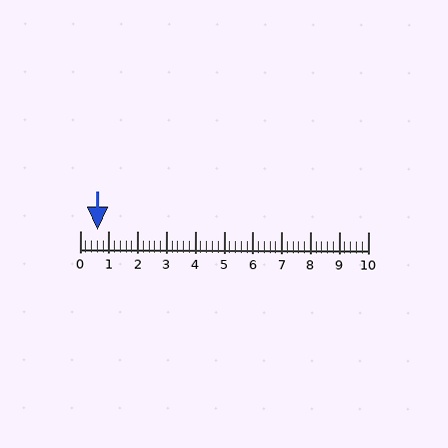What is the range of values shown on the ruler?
The ruler shows values from 0 to 10.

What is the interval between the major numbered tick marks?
The major tick marks are spaced 1 units apart.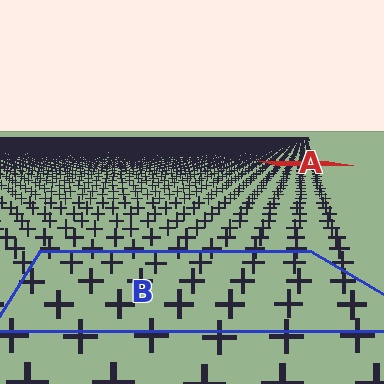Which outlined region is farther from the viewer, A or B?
Region A is farther from the viewer — the texture elements inside it appear smaller and more densely packed.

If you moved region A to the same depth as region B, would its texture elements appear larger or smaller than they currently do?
They would appear larger. At a closer depth, the same texture elements are projected at a bigger on-screen size.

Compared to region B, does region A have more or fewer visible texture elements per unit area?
Region A has more texture elements per unit area — they are packed more densely because it is farther away.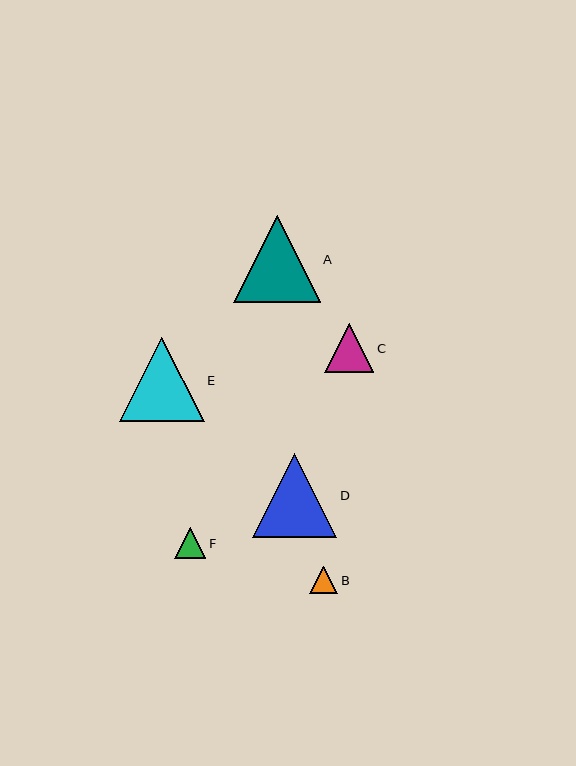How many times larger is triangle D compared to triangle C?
Triangle D is approximately 1.7 times the size of triangle C.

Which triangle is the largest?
Triangle A is the largest with a size of approximately 87 pixels.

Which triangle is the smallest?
Triangle B is the smallest with a size of approximately 28 pixels.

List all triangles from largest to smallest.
From largest to smallest: A, E, D, C, F, B.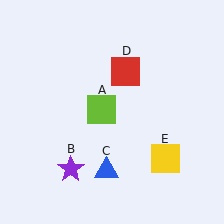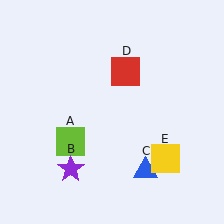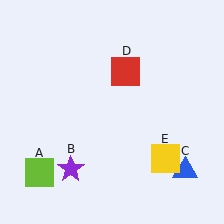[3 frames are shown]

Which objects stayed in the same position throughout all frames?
Purple star (object B) and red square (object D) and yellow square (object E) remained stationary.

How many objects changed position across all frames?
2 objects changed position: lime square (object A), blue triangle (object C).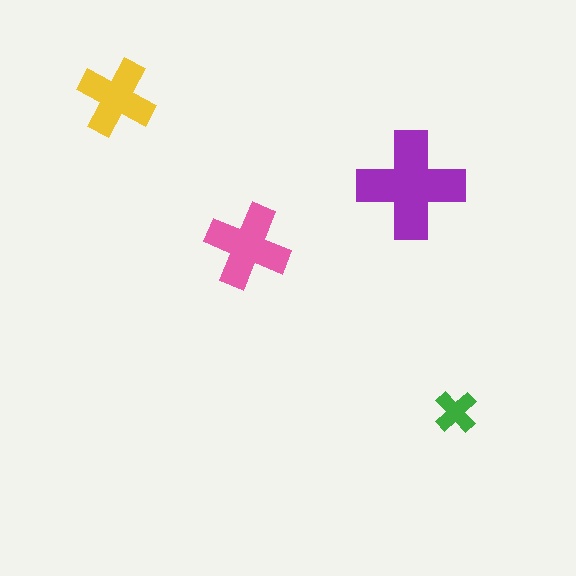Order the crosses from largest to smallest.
the purple one, the pink one, the yellow one, the green one.